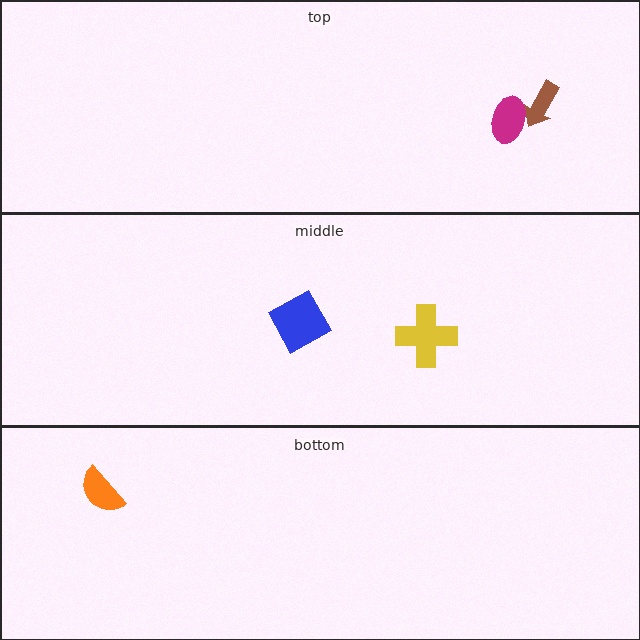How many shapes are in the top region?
2.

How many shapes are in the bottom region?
1.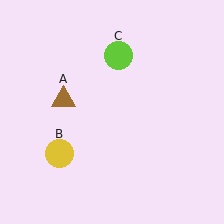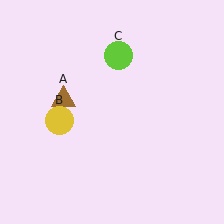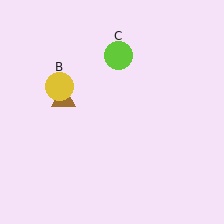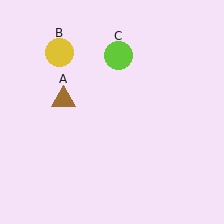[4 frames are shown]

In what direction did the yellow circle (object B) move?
The yellow circle (object B) moved up.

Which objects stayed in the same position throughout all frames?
Brown triangle (object A) and lime circle (object C) remained stationary.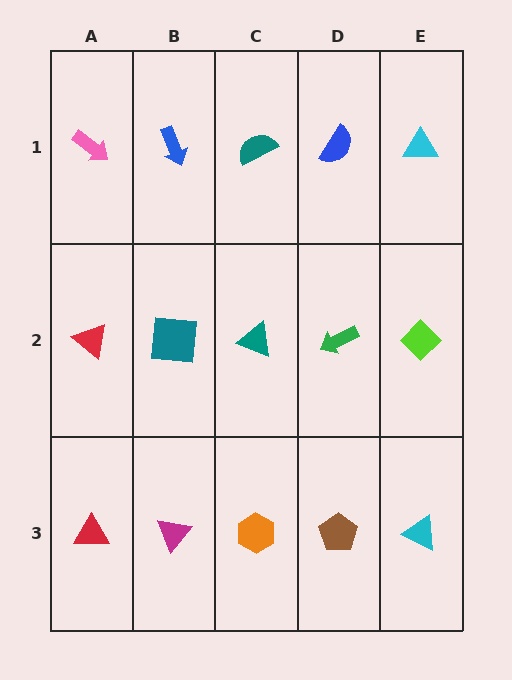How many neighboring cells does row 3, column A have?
2.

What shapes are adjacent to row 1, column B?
A teal square (row 2, column B), a pink arrow (row 1, column A), a teal semicircle (row 1, column C).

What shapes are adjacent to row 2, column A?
A pink arrow (row 1, column A), a red triangle (row 3, column A), a teal square (row 2, column B).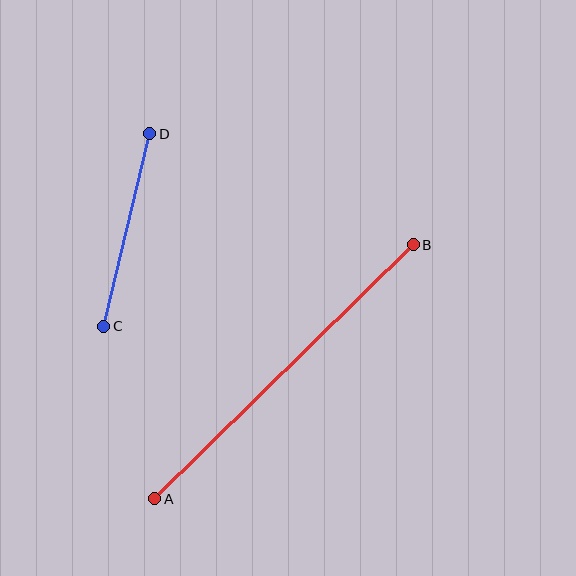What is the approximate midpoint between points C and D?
The midpoint is at approximately (127, 230) pixels.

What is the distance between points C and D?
The distance is approximately 198 pixels.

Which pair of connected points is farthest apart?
Points A and B are farthest apart.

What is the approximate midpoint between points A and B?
The midpoint is at approximately (284, 372) pixels.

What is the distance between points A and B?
The distance is approximately 363 pixels.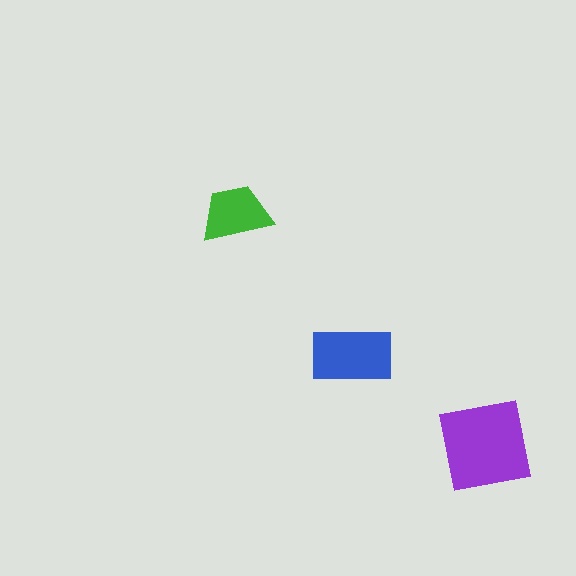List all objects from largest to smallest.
The purple square, the blue rectangle, the green trapezoid.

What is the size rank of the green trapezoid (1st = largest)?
3rd.